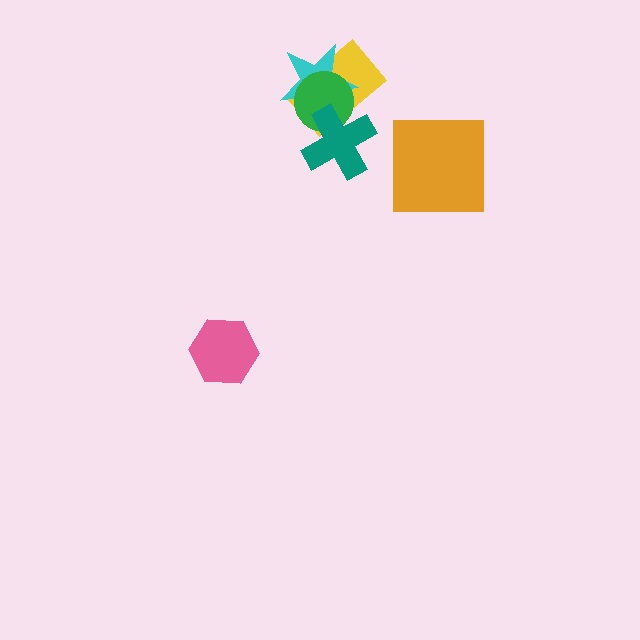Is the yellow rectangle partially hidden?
Yes, it is partially covered by another shape.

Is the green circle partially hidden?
Yes, it is partially covered by another shape.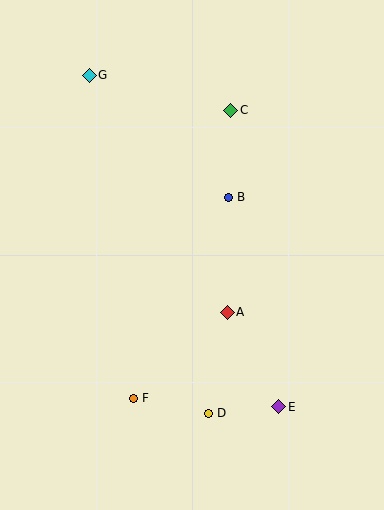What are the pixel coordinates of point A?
Point A is at (227, 312).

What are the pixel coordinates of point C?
Point C is at (231, 110).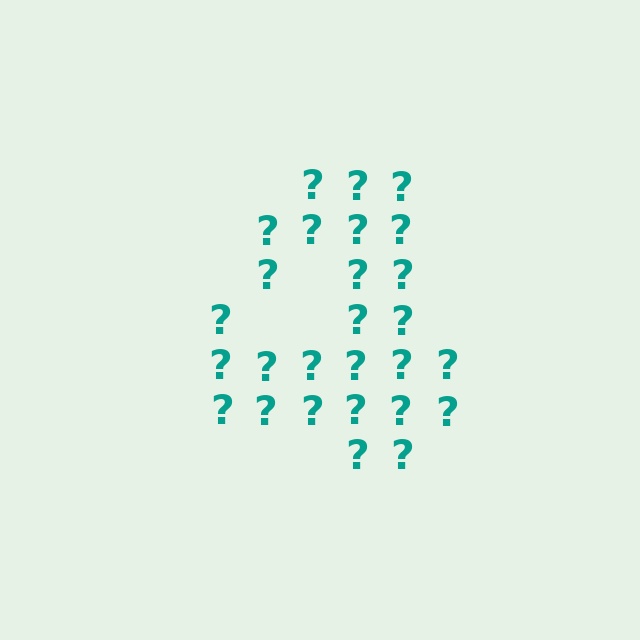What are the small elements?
The small elements are question marks.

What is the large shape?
The large shape is the digit 4.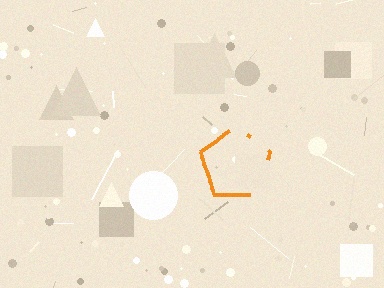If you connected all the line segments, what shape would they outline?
They would outline a pentagon.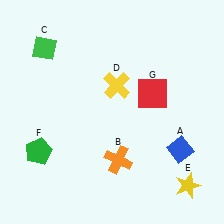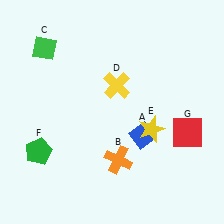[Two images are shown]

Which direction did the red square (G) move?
The red square (G) moved down.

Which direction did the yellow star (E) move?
The yellow star (E) moved up.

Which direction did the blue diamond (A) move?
The blue diamond (A) moved left.